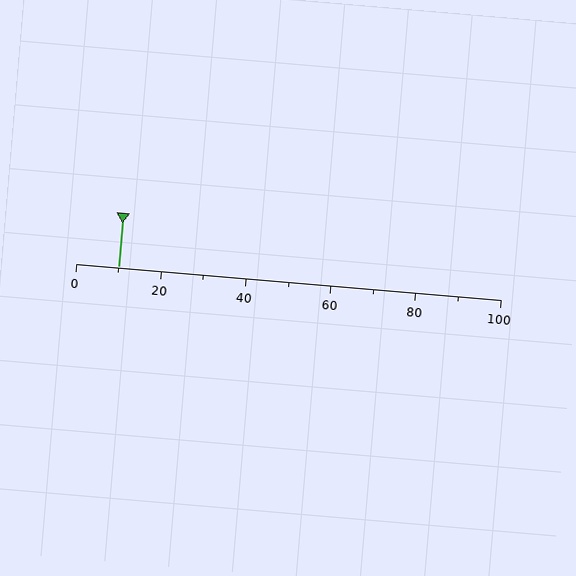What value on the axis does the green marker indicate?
The marker indicates approximately 10.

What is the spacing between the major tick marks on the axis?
The major ticks are spaced 20 apart.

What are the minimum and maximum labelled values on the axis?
The axis runs from 0 to 100.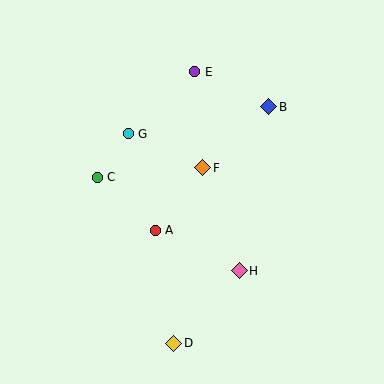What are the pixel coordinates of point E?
Point E is at (195, 72).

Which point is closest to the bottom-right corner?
Point H is closest to the bottom-right corner.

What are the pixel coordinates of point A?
Point A is at (155, 230).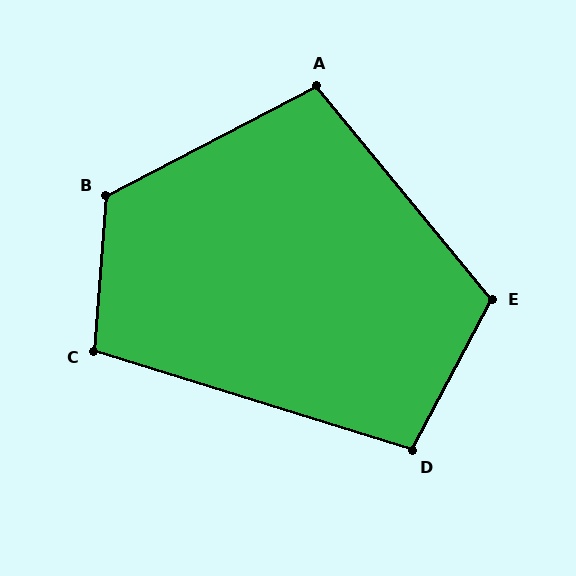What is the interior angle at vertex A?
Approximately 102 degrees (obtuse).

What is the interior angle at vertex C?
Approximately 103 degrees (obtuse).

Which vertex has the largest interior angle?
B, at approximately 122 degrees.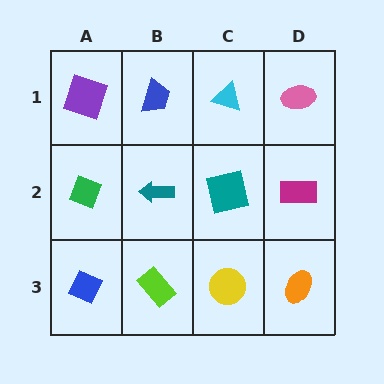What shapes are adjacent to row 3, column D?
A magenta rectangle (row 2, column D), a yellow circle (row 3, column C).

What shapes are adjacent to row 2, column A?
A purple square (row 1, column A), a blue diamond (row 3, column A), a teal arrow (row 2, column B).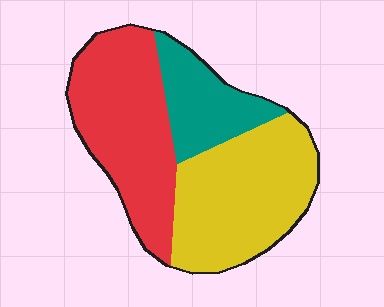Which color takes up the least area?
Teal, at roughly 20%.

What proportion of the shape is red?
Red covers about 40% of the shape.